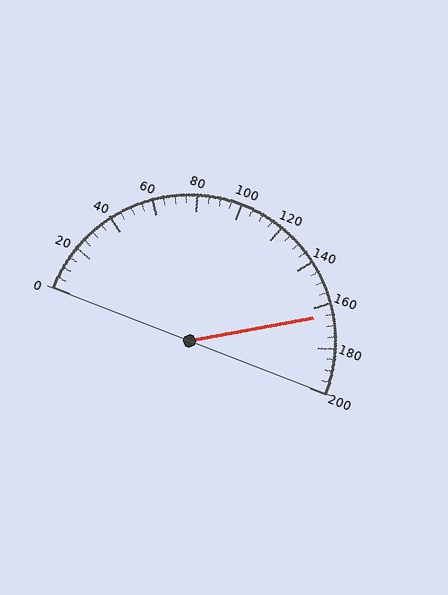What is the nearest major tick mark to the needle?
The nearest major tick mark is 160.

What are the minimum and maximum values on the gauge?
The gauge ranges from 0 to 200.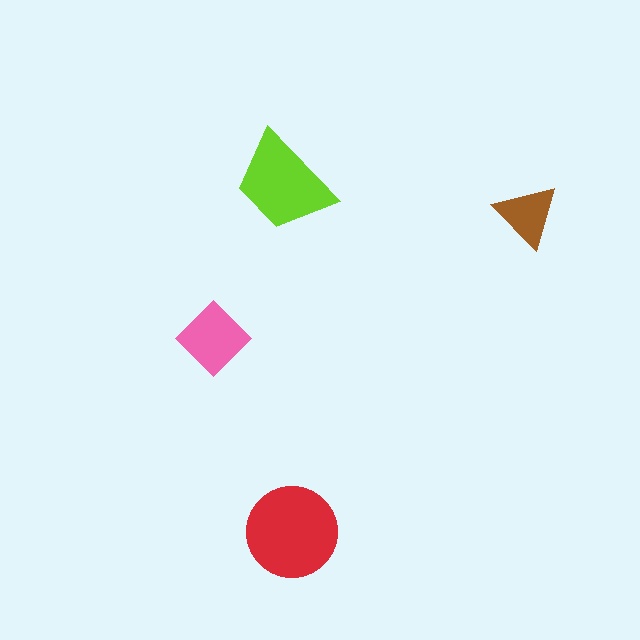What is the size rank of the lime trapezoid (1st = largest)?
2nd.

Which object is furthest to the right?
The brown triangle is rightmost.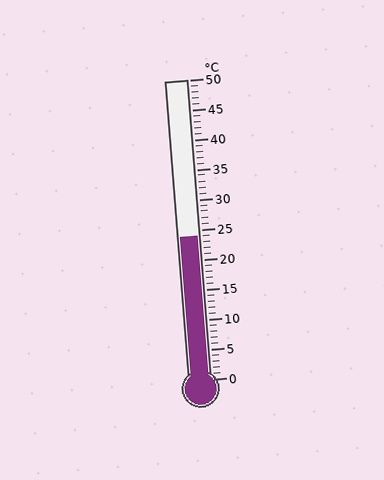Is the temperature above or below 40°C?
The temperature is below 40°C.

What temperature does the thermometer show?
The thermometer shows approximately 24°C.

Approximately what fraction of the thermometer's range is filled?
The thermometer is filled to approximately 50% of its range.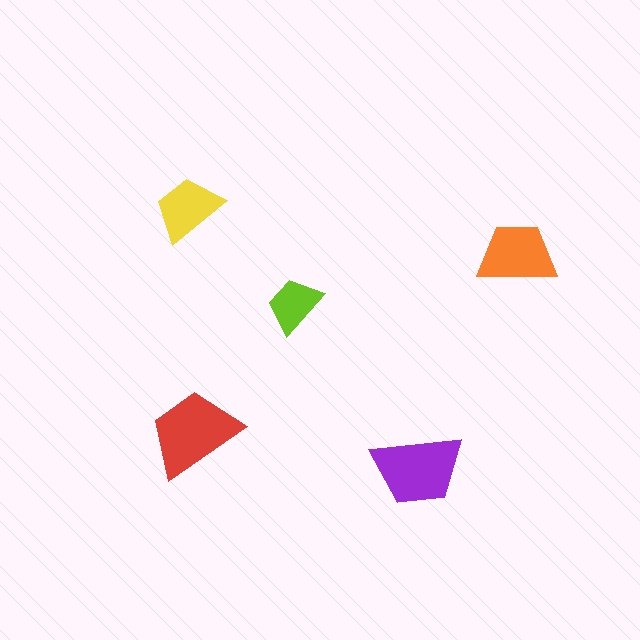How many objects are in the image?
There are 5 objects in the image.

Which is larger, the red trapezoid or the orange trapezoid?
The red one.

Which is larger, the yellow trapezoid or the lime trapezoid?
The yellow one.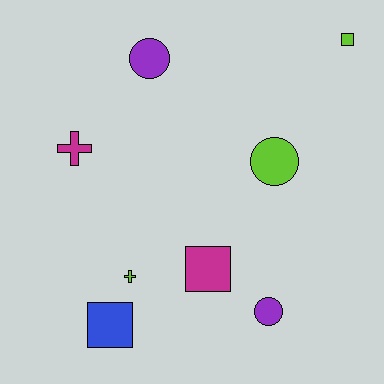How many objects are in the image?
There are 8 objects.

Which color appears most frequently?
Lime, with 3 objects.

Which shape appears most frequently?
Square, with 3 objects.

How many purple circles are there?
There are 2 purple circles.